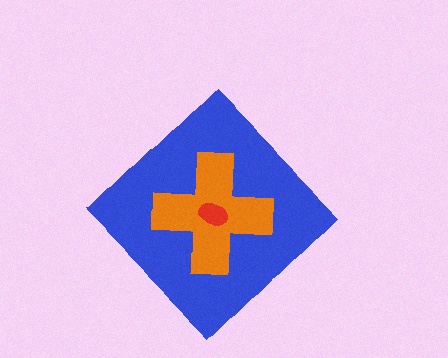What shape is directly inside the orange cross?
The red ellipse.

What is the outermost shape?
The blue diamond.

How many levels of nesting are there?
3.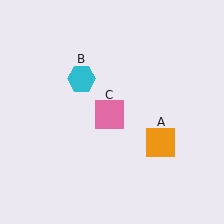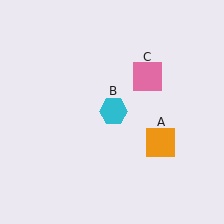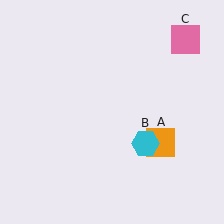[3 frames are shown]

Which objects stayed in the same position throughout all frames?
Orange square (object A) remained stationary.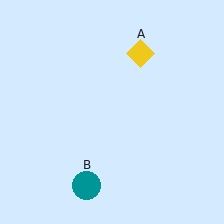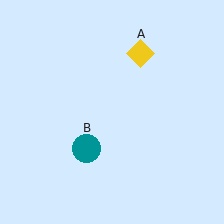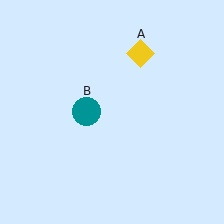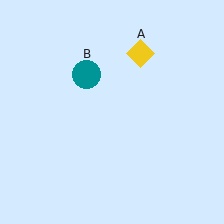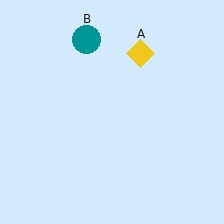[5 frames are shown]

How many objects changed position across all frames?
1 object changed position: teal circle (object B).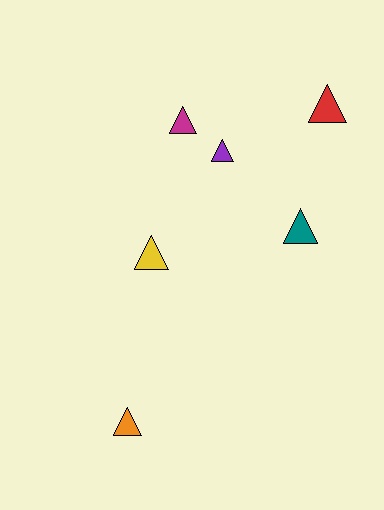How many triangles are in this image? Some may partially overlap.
There are 6 triangles.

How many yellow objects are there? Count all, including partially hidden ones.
There is 1 yellow object.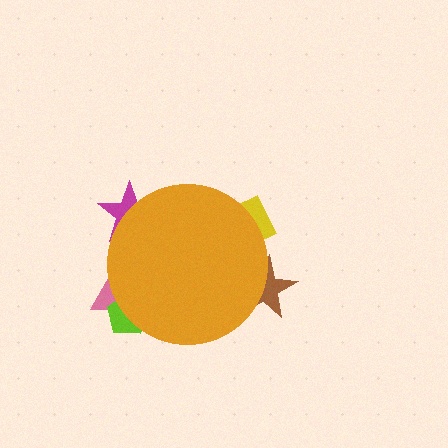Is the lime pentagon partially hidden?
Yes, the lime pentagon is partially hidden behind the orange circle.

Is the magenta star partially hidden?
Yes, the magenta star is partially hidden behind the orange circle.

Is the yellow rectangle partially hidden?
Yes, the yellow rectangle is partially hidden behind the orange circle.